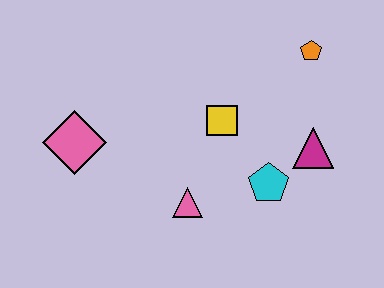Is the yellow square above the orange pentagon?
No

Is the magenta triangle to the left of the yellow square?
No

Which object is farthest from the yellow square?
The pink diamond is farthest from the yellow square.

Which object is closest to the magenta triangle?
The cyan pentagon is closest to the magenta triangle.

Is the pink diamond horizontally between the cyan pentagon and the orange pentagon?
No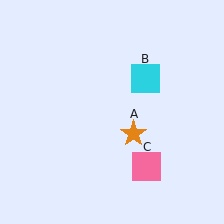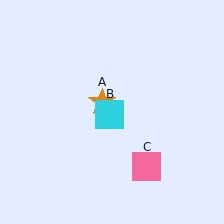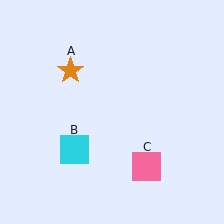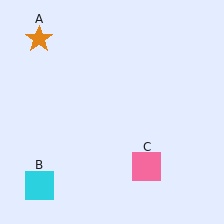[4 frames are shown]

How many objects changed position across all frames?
2 objects changed position: orange star (object A), cyan square (object B).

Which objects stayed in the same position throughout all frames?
Pink square (object C) remained stationary.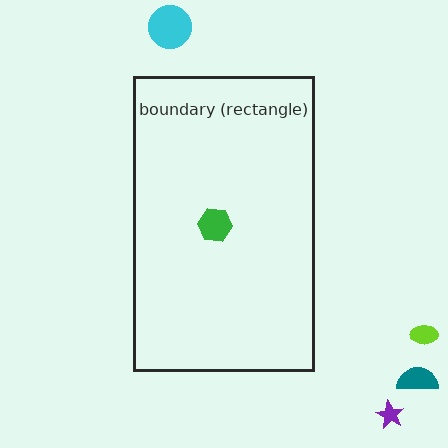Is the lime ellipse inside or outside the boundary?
Outside.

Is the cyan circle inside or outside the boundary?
Outside.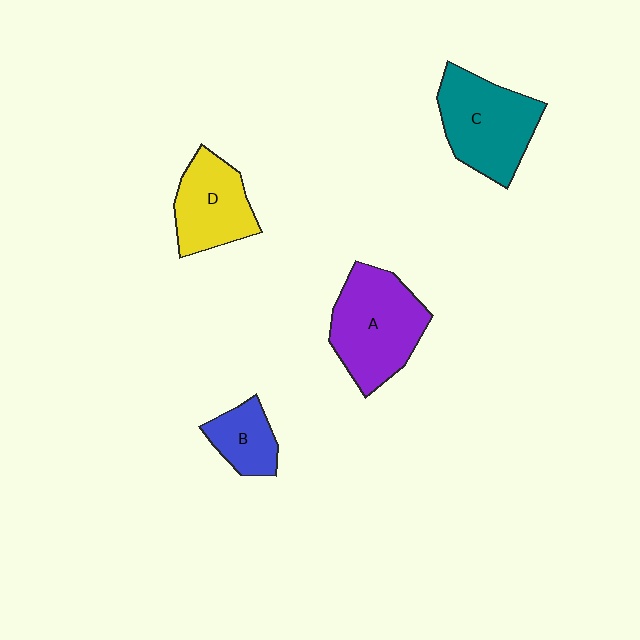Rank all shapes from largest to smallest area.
From largest to smallest: A (purple), C (teal), D (yellow), B (blue).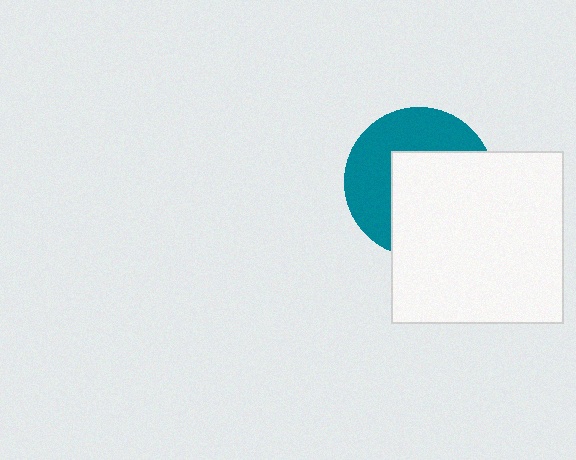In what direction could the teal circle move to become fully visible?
The teal circle could move toward the upper-left. That would shift it out from behind the white square entirely.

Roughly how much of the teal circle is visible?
About half of it is visible (roughly 46%).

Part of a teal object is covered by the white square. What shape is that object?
It is a circle.